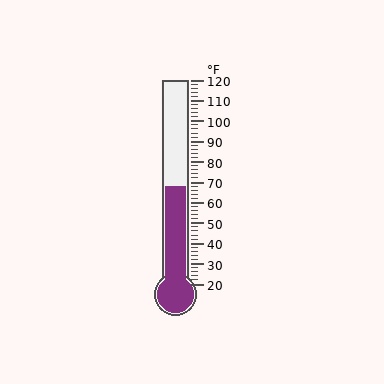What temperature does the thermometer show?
The thermometer shows approximately 68°F.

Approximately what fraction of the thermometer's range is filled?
The thermometer is filled to approximately 50% of its range.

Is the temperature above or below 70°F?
The temperature is below 70°F.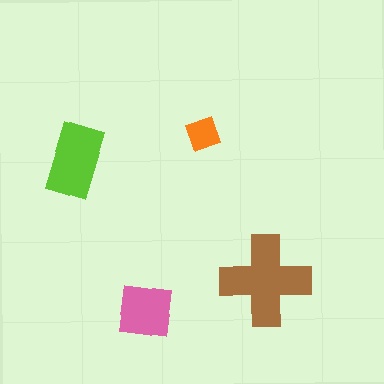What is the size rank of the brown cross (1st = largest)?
1st.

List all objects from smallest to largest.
The orange diamond, the pink square, the lime rectangle, the brown cross.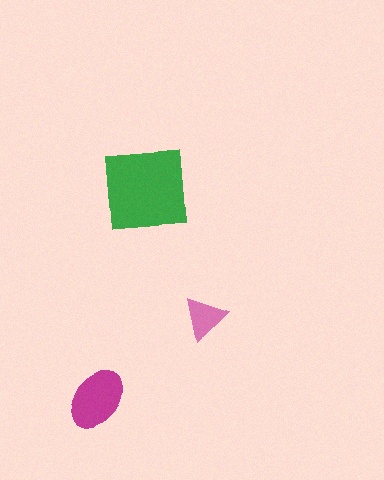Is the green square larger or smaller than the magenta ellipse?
Larger.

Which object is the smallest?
The pink triangle.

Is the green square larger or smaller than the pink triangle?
Larger.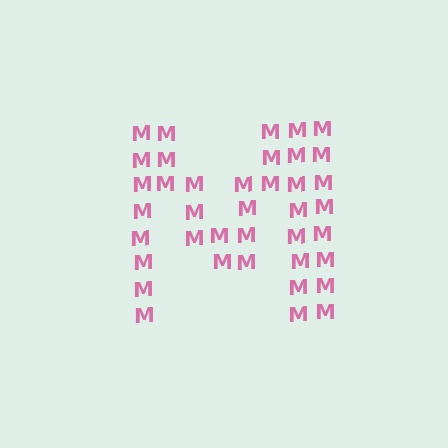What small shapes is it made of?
It is made of small letter M's.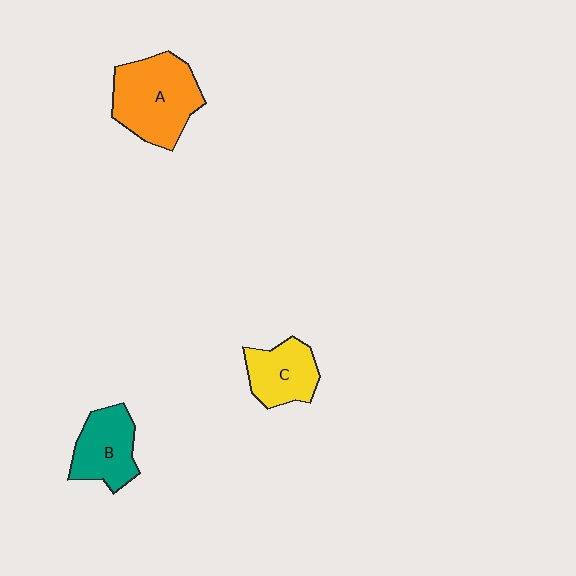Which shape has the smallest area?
Shape C (yellow).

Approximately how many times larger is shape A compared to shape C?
Approximately 1.6 times.